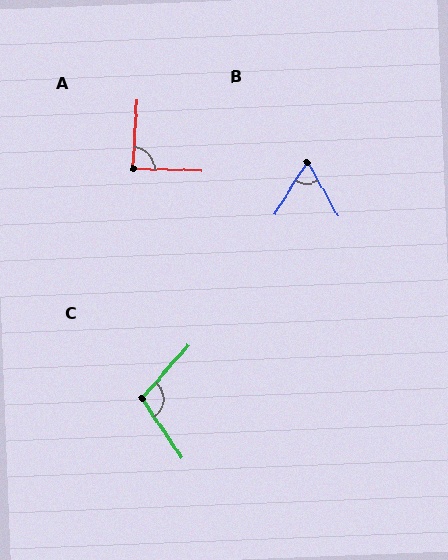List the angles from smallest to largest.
B (61°), A (88°), C (105°).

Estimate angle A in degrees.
Approximately 88 degrees.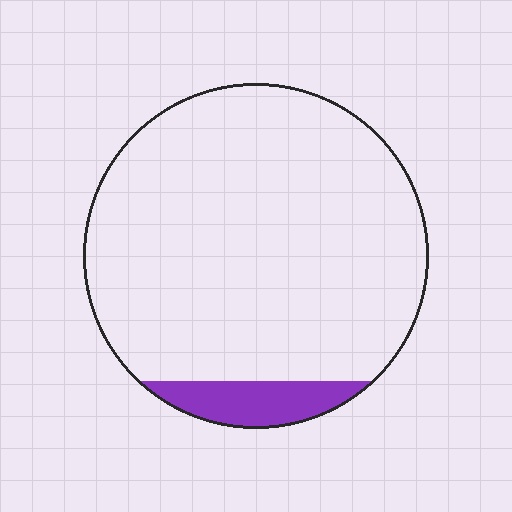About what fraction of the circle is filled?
About one tenth (1/10).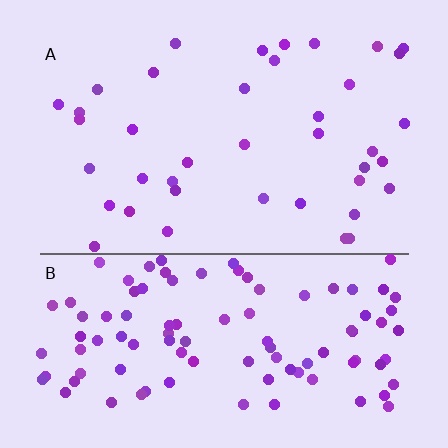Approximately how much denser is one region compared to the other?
Approximately 2.7× — region B over region A.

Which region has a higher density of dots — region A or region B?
B (the bottom).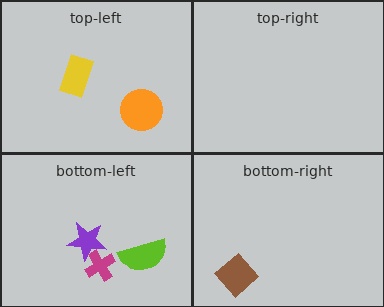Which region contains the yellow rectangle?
The top-left region.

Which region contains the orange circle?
The top-left region.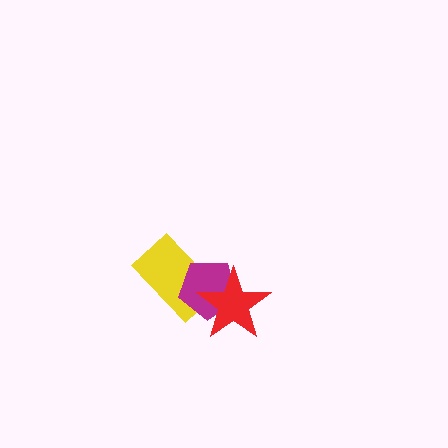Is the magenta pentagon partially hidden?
Yes, it is partially covered by another shape.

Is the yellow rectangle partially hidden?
Yes, it is partially covered by another shape.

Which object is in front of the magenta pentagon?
The red star is in front of the magenta pentagon.